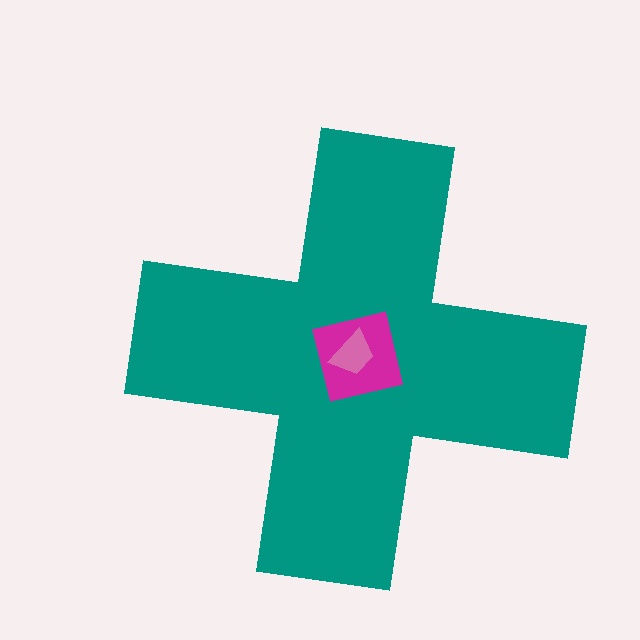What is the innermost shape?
The pink trapezoid.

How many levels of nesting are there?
3.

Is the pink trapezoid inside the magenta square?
Yes.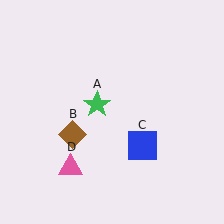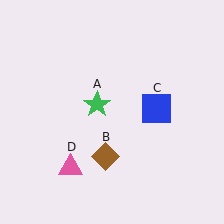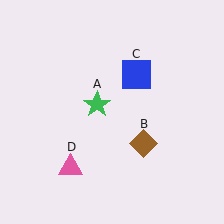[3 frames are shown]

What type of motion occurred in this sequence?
The brown diamond (object B), blue square (object C) rotated counterclockwise around the center of the scene.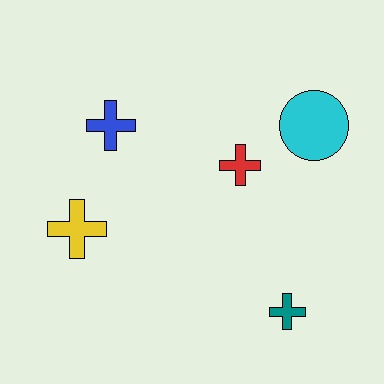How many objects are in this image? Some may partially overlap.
There are 5 objects.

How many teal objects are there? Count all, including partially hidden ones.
There is 1 teal object.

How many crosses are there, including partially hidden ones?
There are 4 crosses.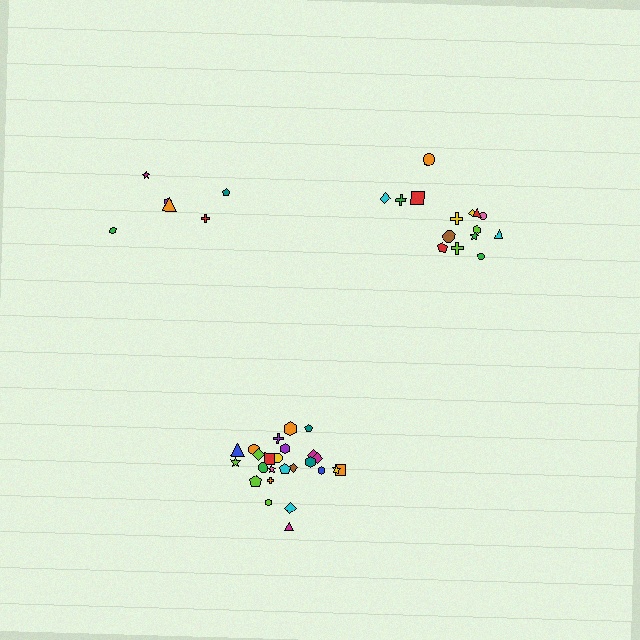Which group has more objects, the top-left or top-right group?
The top-right group.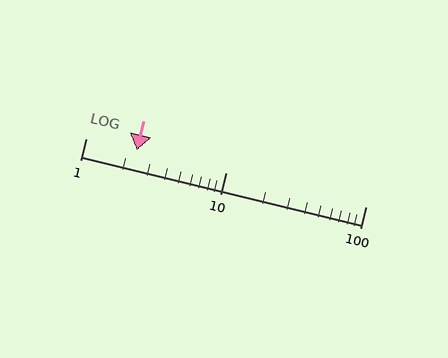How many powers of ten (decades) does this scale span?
The scale spans 2 decades, from 1 to 100.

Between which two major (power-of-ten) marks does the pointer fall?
The pointer is between 1 and 10.